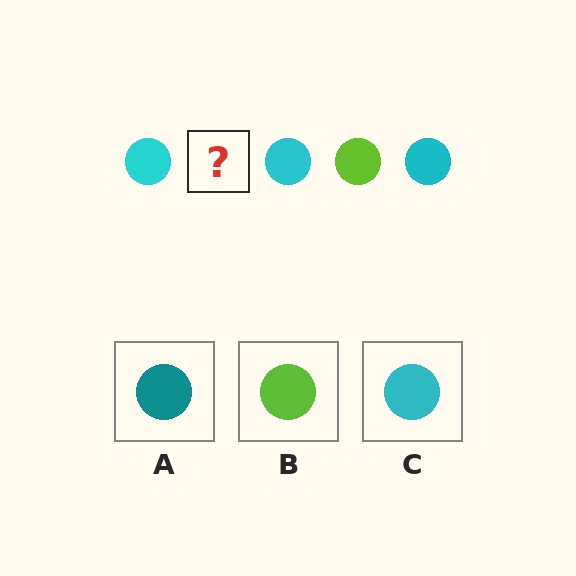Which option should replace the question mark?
Option B.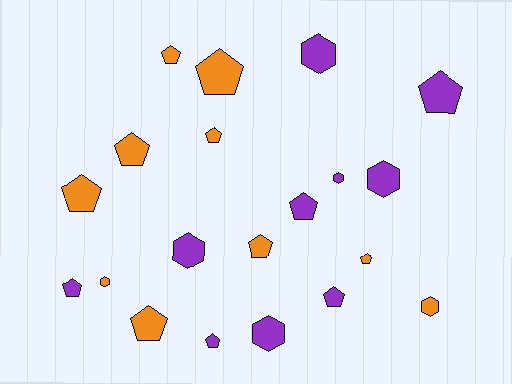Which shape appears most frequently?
Pentagon, with 13 objects.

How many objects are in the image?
There are 20 objects.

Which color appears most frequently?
Purple, with 10 objects.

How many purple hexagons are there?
There are 5 purple hexagons.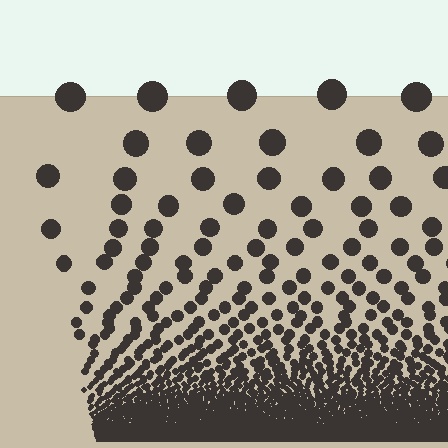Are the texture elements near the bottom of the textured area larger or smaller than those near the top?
Smaller. The gradient is inverted — elements near the bottom are smaller and denser.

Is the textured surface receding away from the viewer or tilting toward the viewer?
The surface appears to tilt toward the viewer. Texture elements get larger and sparser toward the top.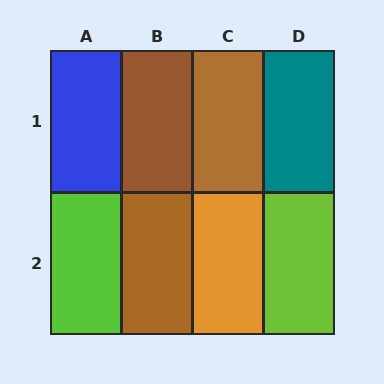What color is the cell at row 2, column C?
Orange.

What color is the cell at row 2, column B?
Brown.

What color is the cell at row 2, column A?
Lime.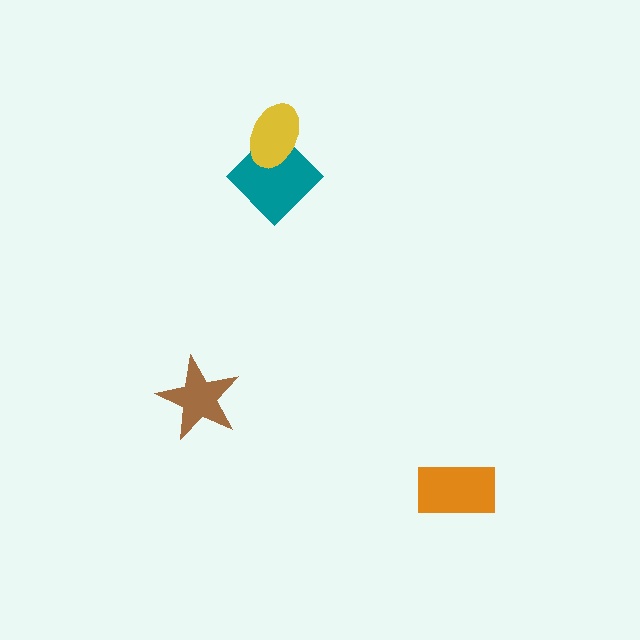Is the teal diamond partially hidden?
Yes, it is partially covered by another shape.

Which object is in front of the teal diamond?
The yellow ellipse is in front of the teal diamond.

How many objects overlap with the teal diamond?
1 object overlaps with the teal diamond.